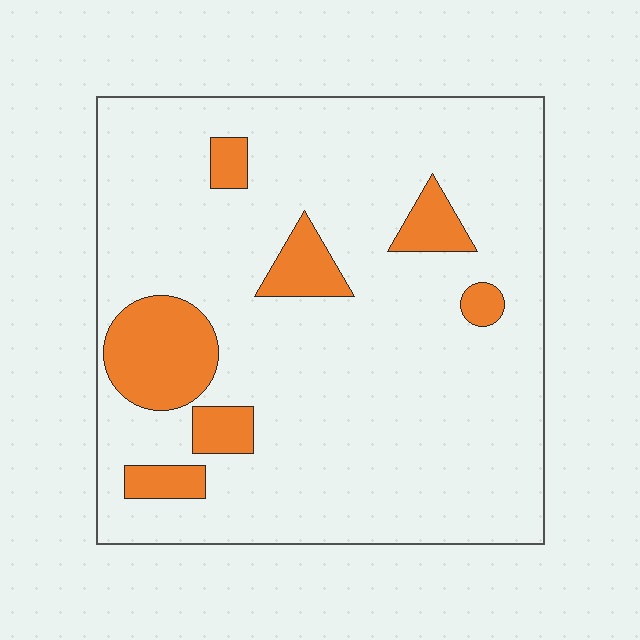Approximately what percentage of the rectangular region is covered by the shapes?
Approximately 15%.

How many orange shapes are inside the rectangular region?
7.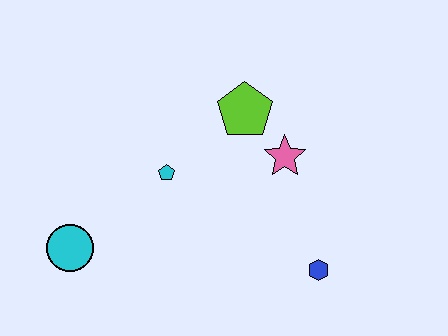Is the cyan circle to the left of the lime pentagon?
Yes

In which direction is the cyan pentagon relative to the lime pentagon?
The cyan pentagon is to the left of the lime pentagon.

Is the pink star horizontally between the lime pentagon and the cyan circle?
No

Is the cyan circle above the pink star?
No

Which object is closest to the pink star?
The lime pentagon is closest to the pink star.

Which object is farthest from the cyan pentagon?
The blue hexagon is farthest from the cyan pentagon.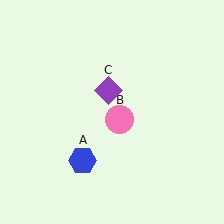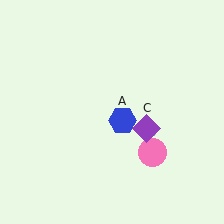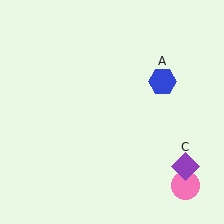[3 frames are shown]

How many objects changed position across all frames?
3 objects changed position: blue hexagon (object A), pink circle (object B), purple diamond (object C).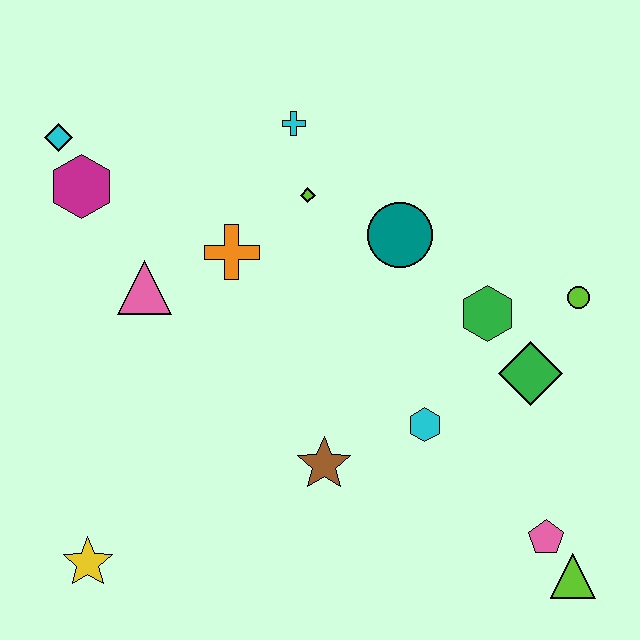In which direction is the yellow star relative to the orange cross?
The yellow star is below the orange cross.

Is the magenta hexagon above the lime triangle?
Yes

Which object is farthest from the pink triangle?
The lime triangle is farthest from the pink triangle.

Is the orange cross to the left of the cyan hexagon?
Yes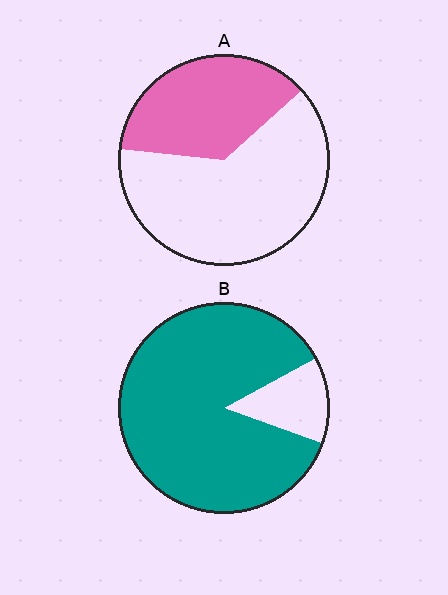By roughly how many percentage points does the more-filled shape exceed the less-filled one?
By roughly 50 percentage points (B over A).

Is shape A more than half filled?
No.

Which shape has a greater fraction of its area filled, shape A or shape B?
Shape B.